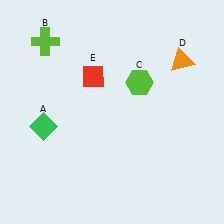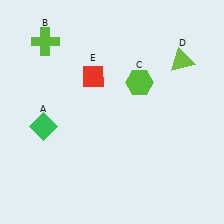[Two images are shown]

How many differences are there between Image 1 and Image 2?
There is 1 difference between the two images.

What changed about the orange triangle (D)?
In Image 1, D is orange. In Image 2, it changed to lime.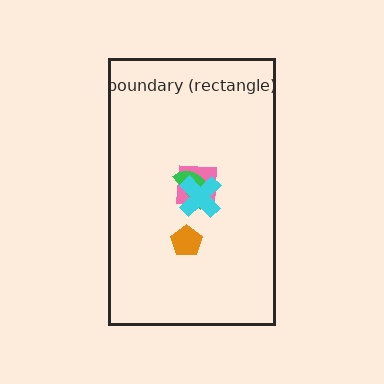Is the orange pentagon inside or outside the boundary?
Inside.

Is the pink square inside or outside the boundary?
Inside.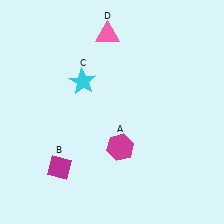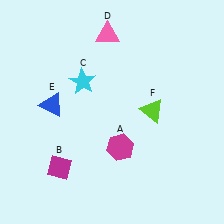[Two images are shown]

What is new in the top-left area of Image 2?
A blue triangle (E) was added in the top-left area of Image 2.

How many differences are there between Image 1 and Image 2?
There are 2 differences between the two images.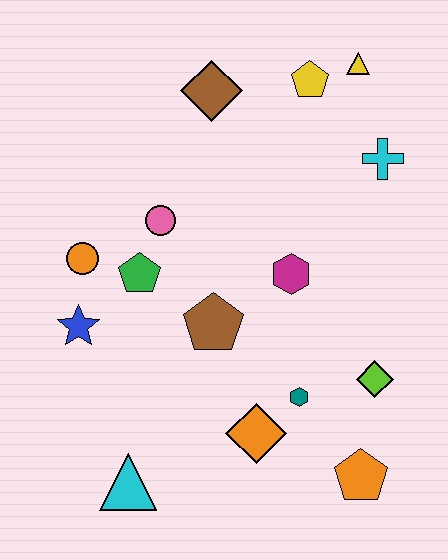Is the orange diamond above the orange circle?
No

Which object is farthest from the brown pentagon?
The yellow triangle is farthest from the brown pentagon.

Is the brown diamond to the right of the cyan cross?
No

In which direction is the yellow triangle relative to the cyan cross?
The yellow triangle is above the cyan cross.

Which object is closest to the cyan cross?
The yellow triangle is closest to the cyan cross.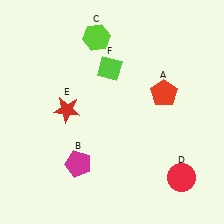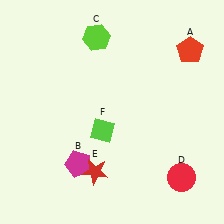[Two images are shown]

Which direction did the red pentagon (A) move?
The red pentagon (A) moved up.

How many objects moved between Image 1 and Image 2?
3 objects moved between the two images.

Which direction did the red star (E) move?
The red star (E) moved down.